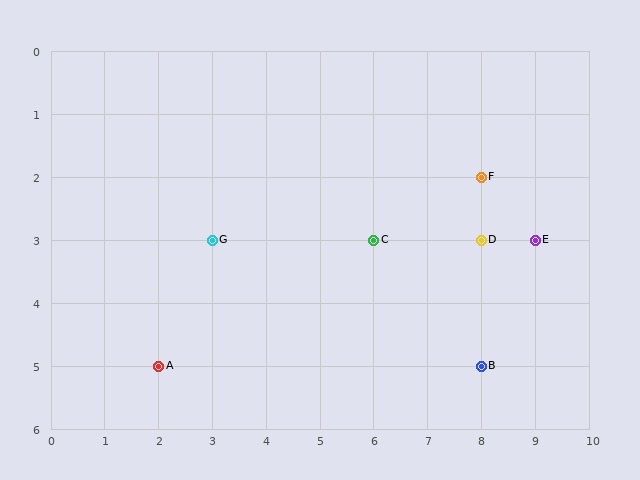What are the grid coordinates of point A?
Point A is at grid coordinates (2, 5).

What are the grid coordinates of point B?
Point B is at grid coordinates (8, 5).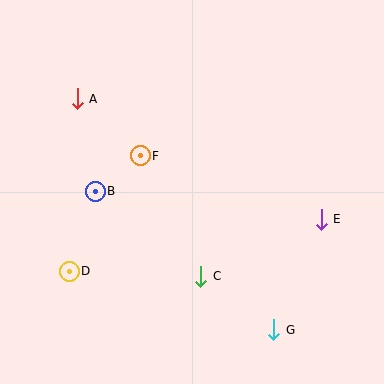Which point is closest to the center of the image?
Point F at (140, 156) is closest to the center.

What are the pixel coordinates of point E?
Point E is at (321, 219).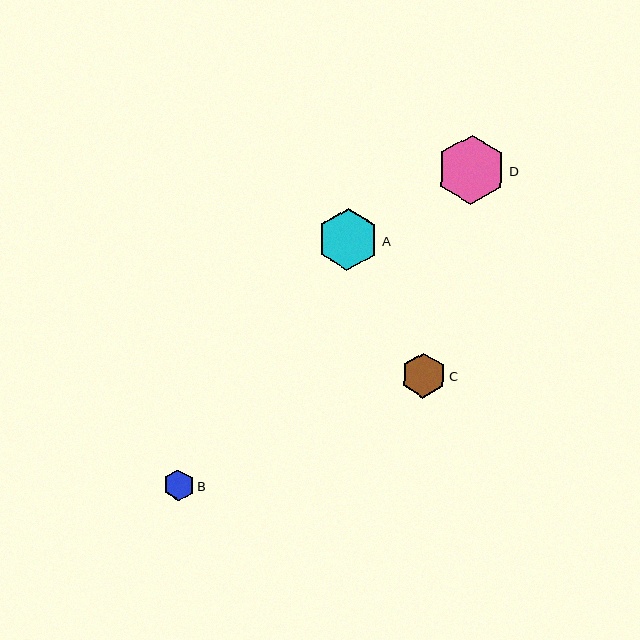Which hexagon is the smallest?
Hexagon B is the smallest with a size of approximately 31 pixels.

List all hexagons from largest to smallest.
From largest to smallest: D, A, C, B.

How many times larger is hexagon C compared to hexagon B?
Hexagon C is approximately 1.4 times the size of hexagon B.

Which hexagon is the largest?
Hexagon D is the largest with a size of approximately 69 pixels.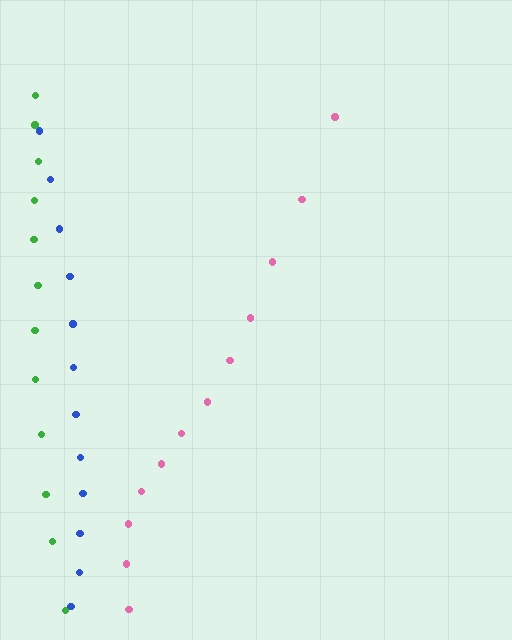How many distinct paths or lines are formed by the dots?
There are 3 distinct paths.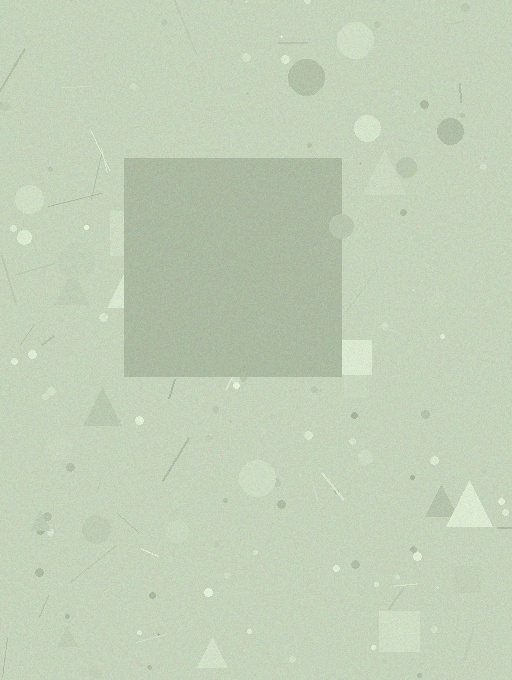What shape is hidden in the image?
A square is hidden in the image.